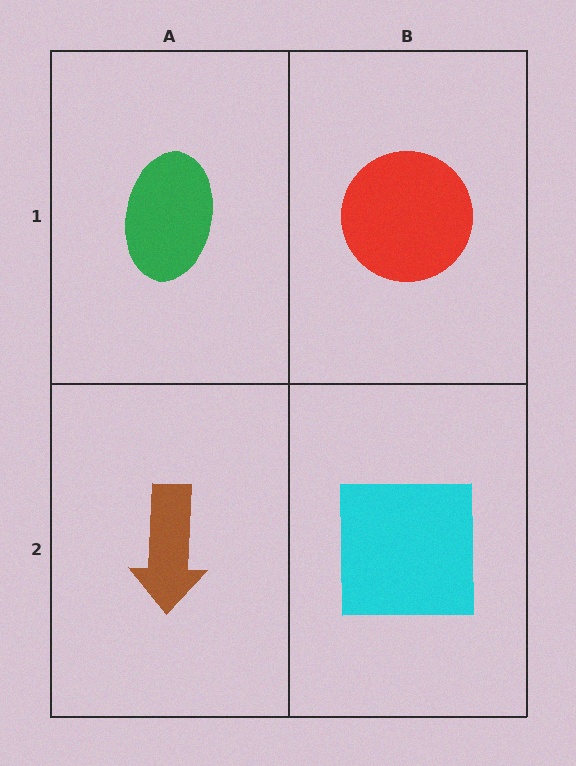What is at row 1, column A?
A green ellipse.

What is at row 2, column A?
A brown arrow.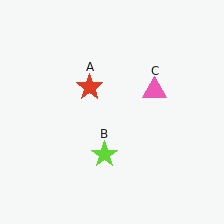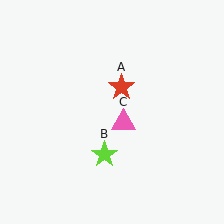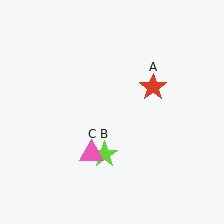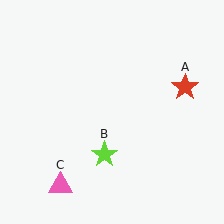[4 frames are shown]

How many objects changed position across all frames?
2 objects changed position: red star (object A), pink triangle (object C).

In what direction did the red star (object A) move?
The red star (object A) moved right.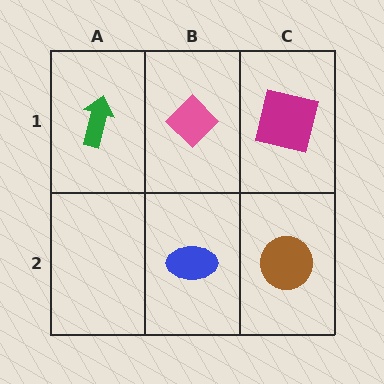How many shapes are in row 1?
3 shapes.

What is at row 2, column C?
A brown circle.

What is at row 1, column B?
A pink diamond.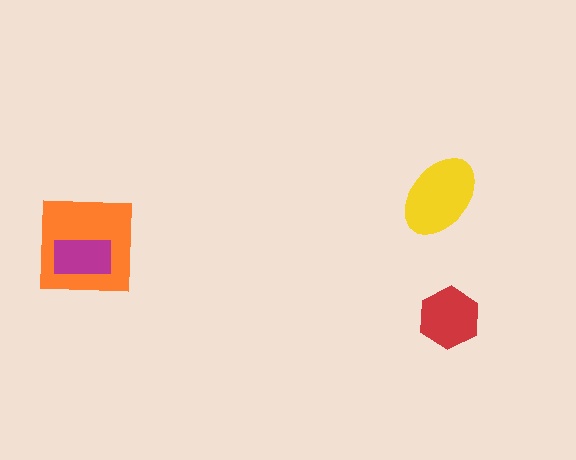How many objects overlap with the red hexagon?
0 objects overlap with the red hexagon.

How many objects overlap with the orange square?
1 object overlaps with the orange square.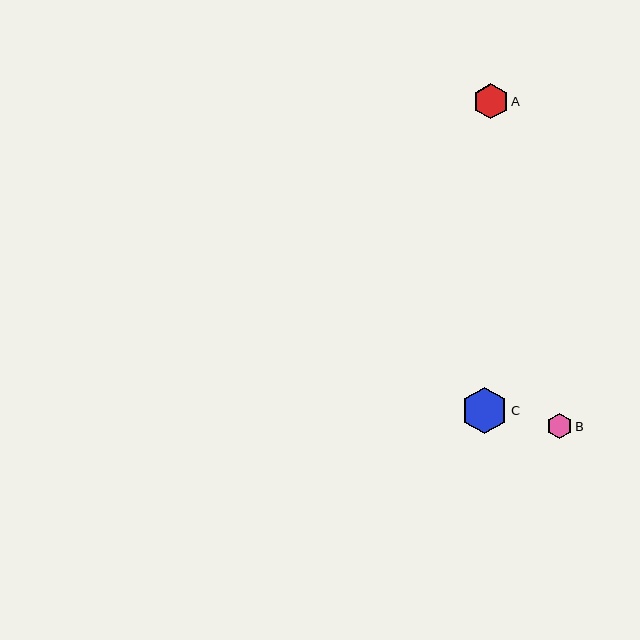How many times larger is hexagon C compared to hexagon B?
Hexagon C is approximately 1.8 times the size of hexagon B.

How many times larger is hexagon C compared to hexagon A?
Hexagon C is approximately 1.3 times the size of hexagon A.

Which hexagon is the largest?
Hexagon C is the largest with a size of approximately 46 pixels.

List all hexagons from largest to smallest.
From largest to smallest: C, A, B.